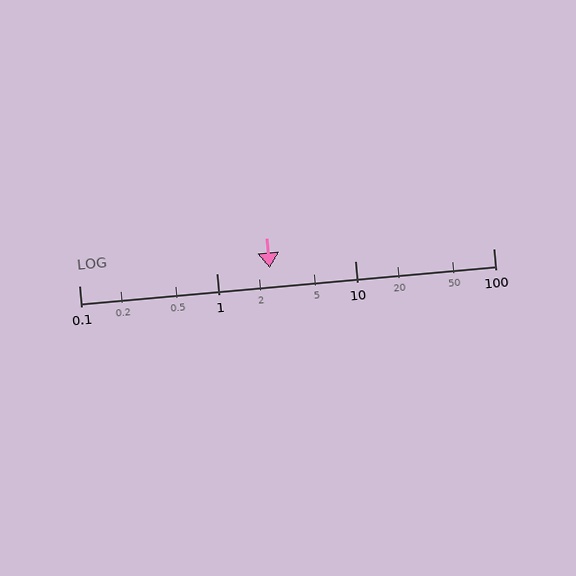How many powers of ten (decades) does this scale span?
The scale spans 3 decades, from 0.1 to 100.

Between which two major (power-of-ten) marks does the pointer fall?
The pointer is between 1 and 10.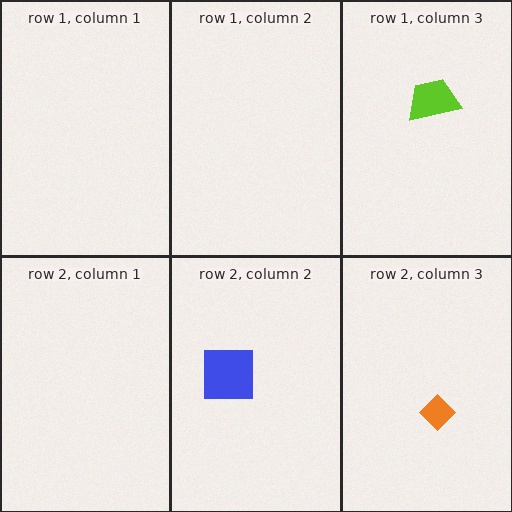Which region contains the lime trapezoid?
The row 1, column 3 region.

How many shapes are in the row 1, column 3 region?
1.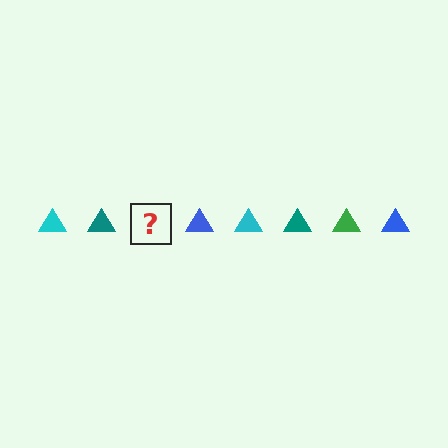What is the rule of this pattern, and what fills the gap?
The rule is that the pattern cycles through cyan, teal, green, blue triangles. The gap should be filled with a green triangle.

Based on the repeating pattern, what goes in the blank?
The blank should be a green triangle.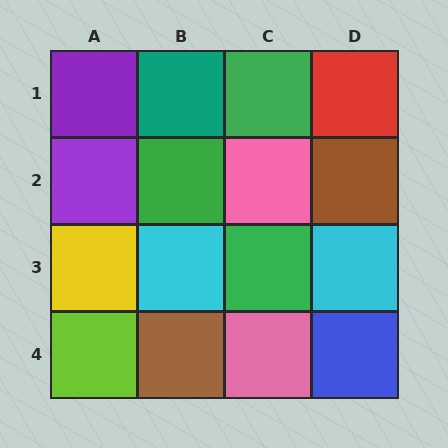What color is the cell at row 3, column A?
Yellow.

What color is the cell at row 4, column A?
Lime.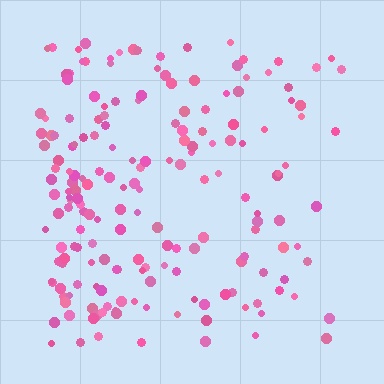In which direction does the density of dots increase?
From right to left, with the left side densest.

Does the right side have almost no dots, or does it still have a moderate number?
Still a moderate number, just noticeably fewer than the left.